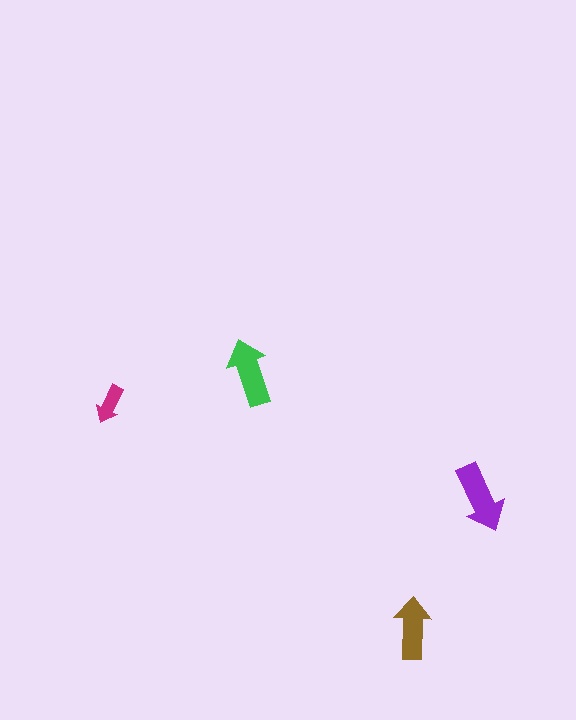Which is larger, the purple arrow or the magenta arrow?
The purple one.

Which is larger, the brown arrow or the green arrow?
The green one.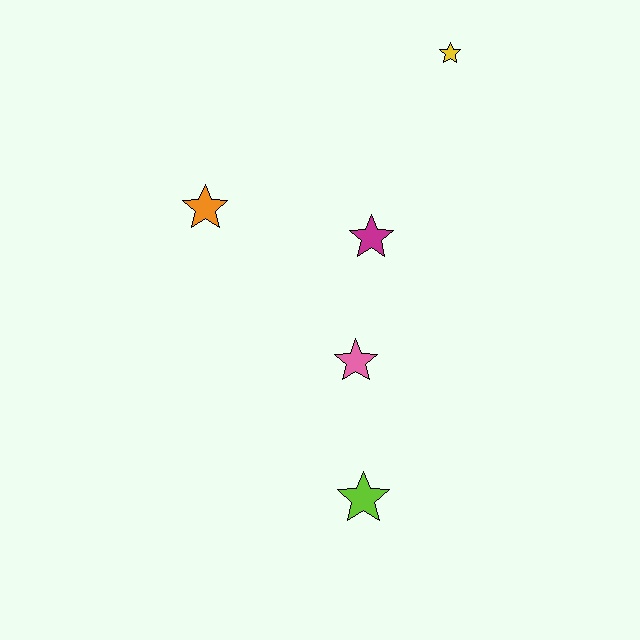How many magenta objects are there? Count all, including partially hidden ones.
There is 1 magenta object.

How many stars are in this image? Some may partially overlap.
There are 5 stars.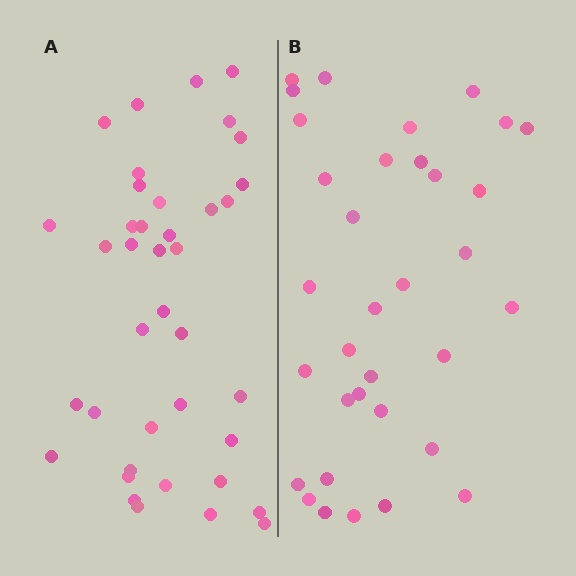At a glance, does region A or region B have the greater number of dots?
Region A (the left region) has more dots.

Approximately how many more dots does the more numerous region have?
Region A has about 5 more dots than region B.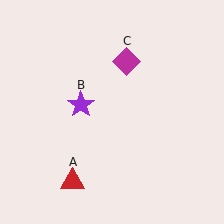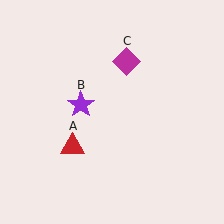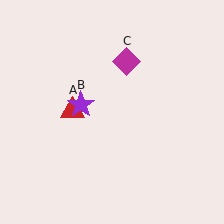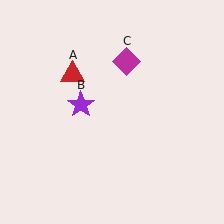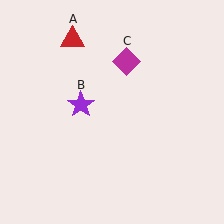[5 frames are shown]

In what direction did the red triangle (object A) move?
The red triangle (object A) moved up.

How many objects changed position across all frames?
1 object changed position: red triangle (object A).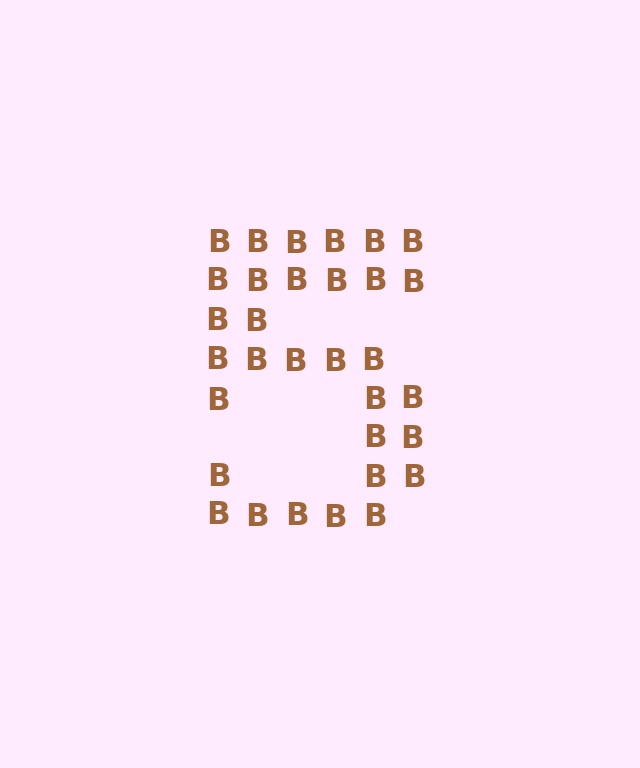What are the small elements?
The small elements are letter B's.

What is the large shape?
The large shape is the digit 5.